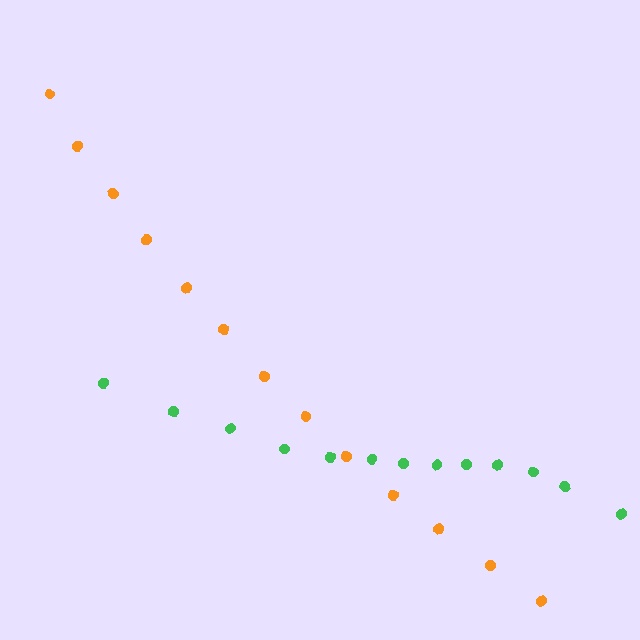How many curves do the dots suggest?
There are 2 distinct paths.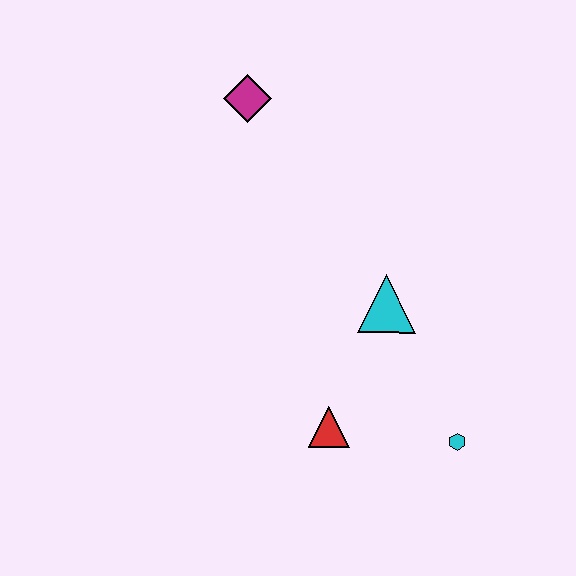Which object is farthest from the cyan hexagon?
The magenta diamond is farthest from the cyan hexagon.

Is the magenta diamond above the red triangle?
Yes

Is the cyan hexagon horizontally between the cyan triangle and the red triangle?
No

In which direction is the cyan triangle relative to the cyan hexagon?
The cyan triangle is above the cyan hexagon.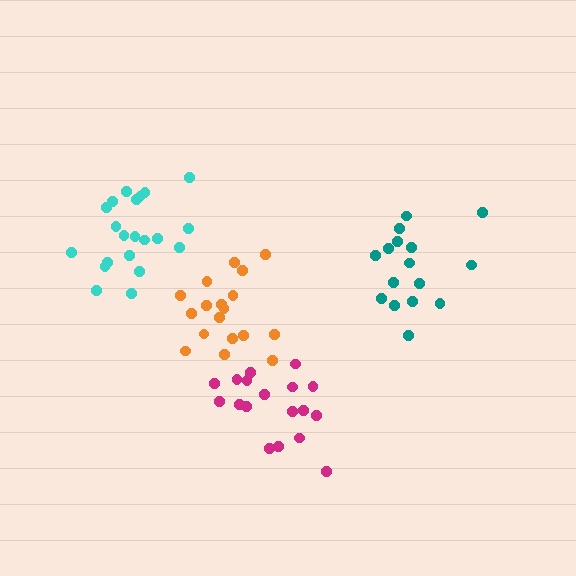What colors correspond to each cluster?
The clusters are colored: cyan, magenta, teal, orange.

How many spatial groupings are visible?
There are 4 spatial groupings.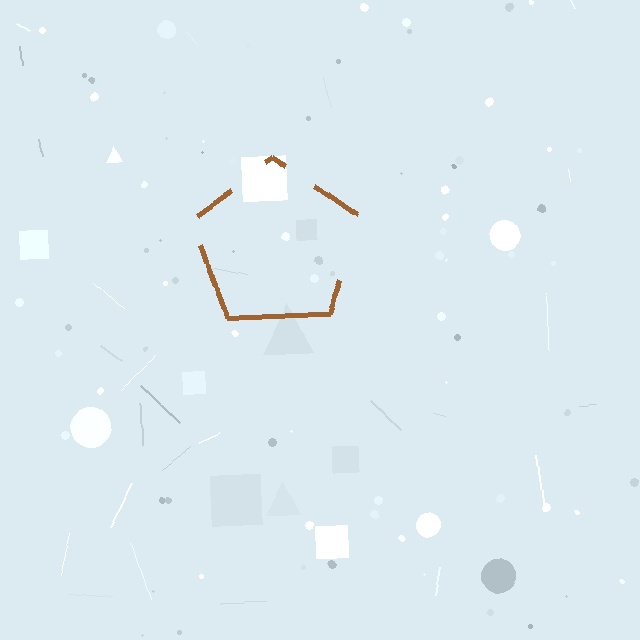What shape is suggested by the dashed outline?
The dashed outline suggests a pentagon.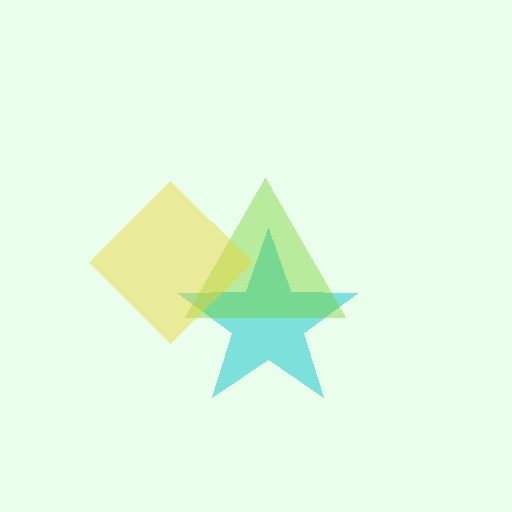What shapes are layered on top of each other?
The layered shapes are: a cyan star, a lime triangle, a yellow diamond.